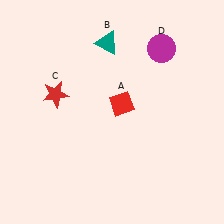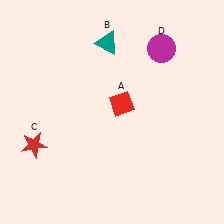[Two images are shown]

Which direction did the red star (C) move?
The red star (C) moved down.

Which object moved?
The red star (C) moved down.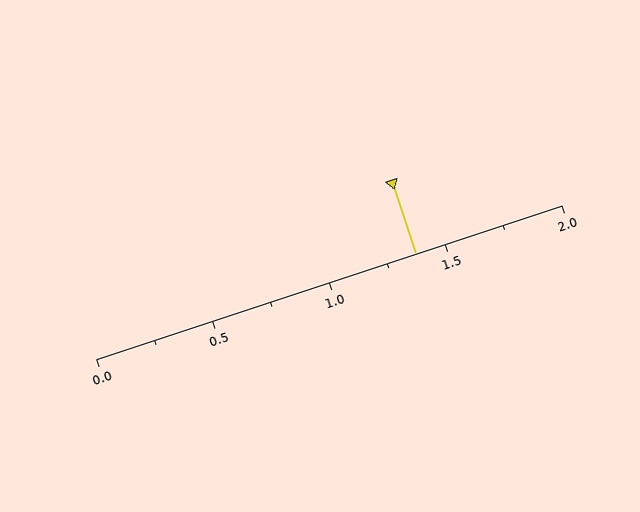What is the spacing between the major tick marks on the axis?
The major ticks are spaced 0.5 apart.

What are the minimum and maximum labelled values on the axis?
The axis runs from 0.0 to 2.0.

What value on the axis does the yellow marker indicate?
The marker indicates approximately 1.38.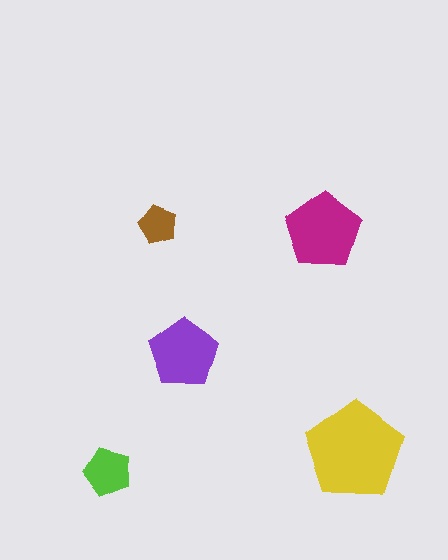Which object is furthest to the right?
The yellow pentagon is rightmost.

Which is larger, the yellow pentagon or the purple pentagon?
The yellow one.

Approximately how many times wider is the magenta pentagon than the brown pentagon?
About 2 times wider.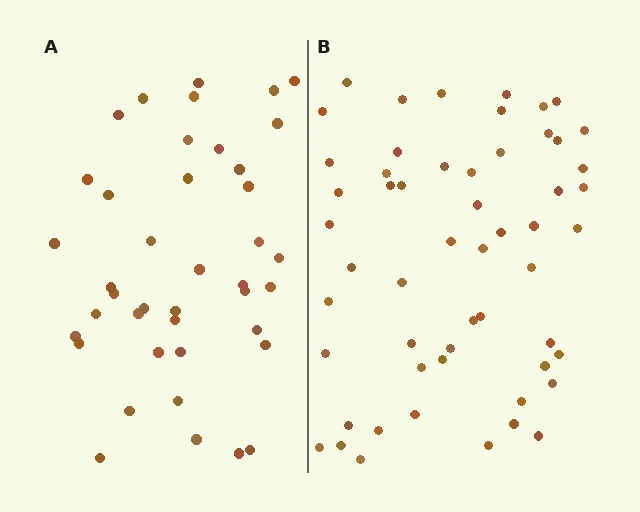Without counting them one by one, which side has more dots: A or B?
Region B (the right region) has more dots.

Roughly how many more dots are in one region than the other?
Region B has approximately 15 more dots than region A.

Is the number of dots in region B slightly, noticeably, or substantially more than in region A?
Region B has noticeably more, but not dramatically so. The ratio is roughly 1.3 to 1.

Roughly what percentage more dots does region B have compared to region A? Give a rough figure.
About 35% more.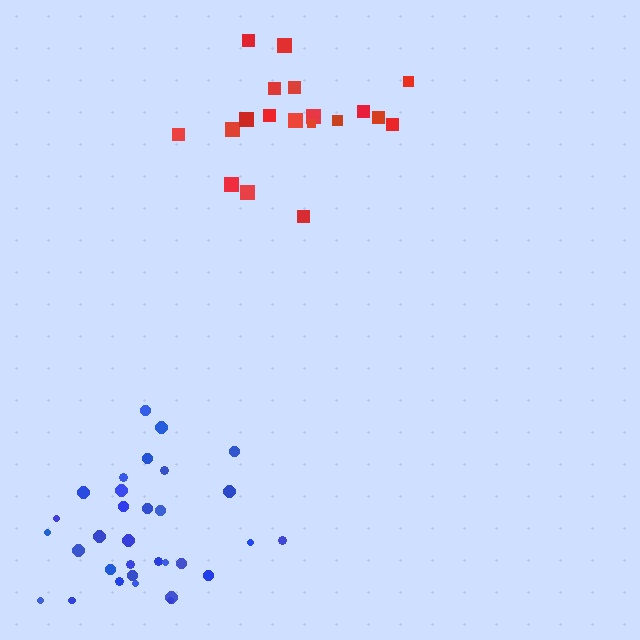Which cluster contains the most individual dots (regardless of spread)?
Blue (34).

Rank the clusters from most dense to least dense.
blue, red.